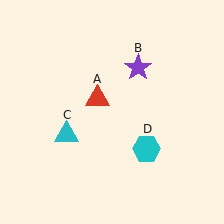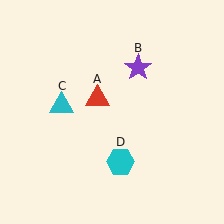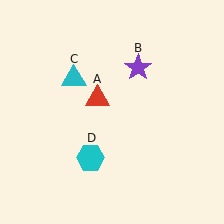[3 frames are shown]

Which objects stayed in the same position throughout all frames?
Red triangle (object A) and purple star (object B) remained stationary.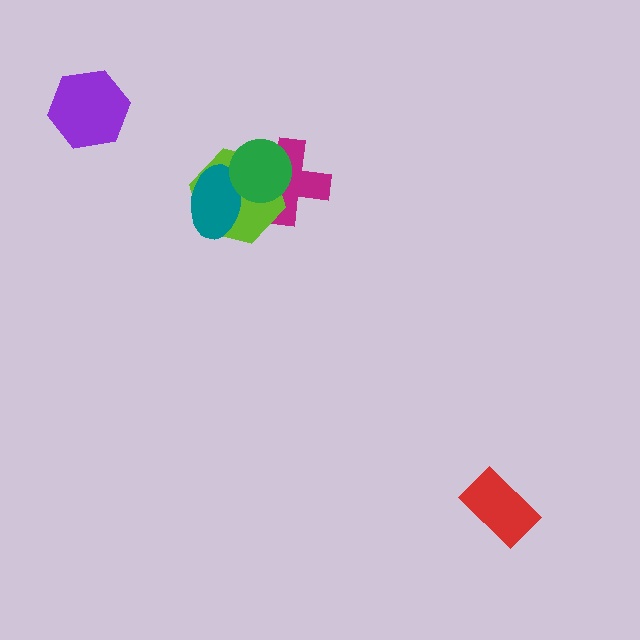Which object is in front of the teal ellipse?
The green circle is in front of the teal ellipse.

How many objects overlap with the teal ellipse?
2 objects overlap with the teal ellipse.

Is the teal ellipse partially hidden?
Yes, it is partially covered by another shape.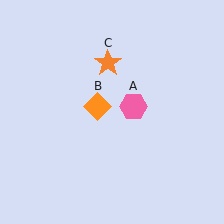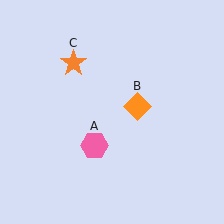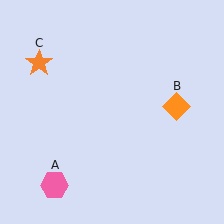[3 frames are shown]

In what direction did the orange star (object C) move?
The orange star (object C) moved left.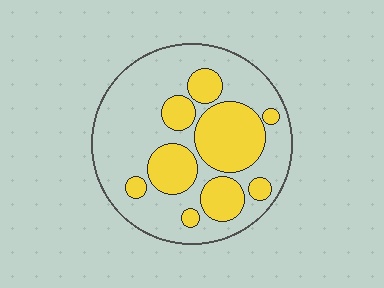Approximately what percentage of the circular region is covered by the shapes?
Approximately 35%.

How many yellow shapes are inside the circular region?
9.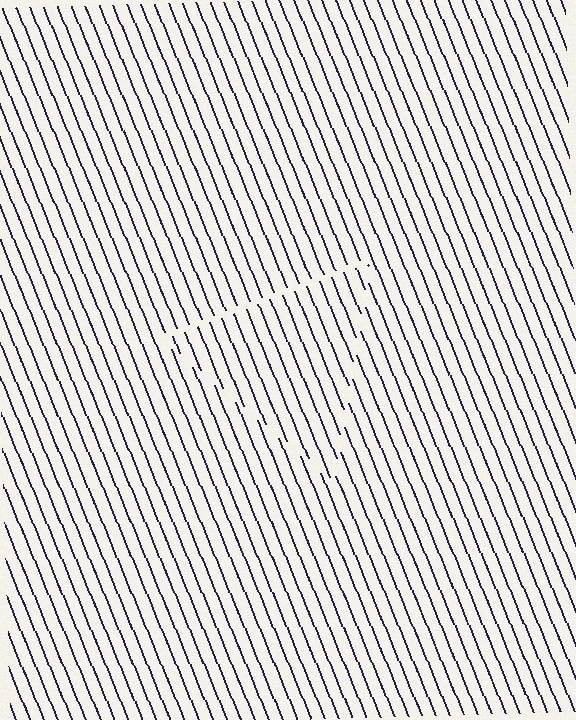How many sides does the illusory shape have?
3 sides — the line-ends trace a triangle.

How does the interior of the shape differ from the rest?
The interior of the shape contains the same grating, shifted by half a period — the contour is defined by the phase discontinuity where line-ends from the inner and outer gratings abut.